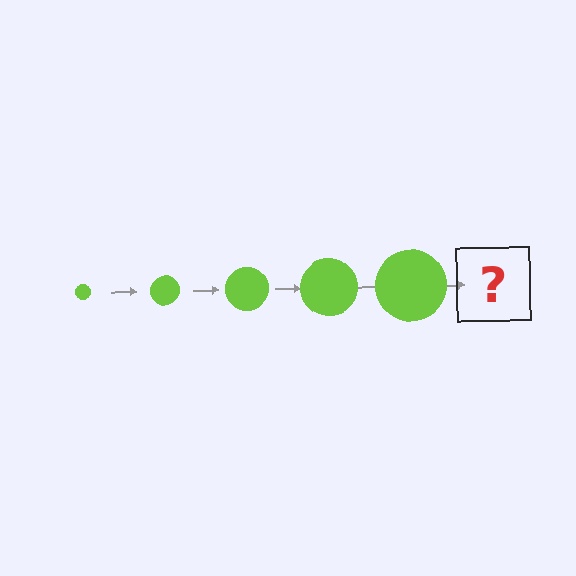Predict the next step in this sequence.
The next step is a lime circle, larger than the previous one.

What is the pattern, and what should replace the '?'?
The pattern is that the circle gets progressively larger each step. The '?' should be a lime circle, larger than the previous one.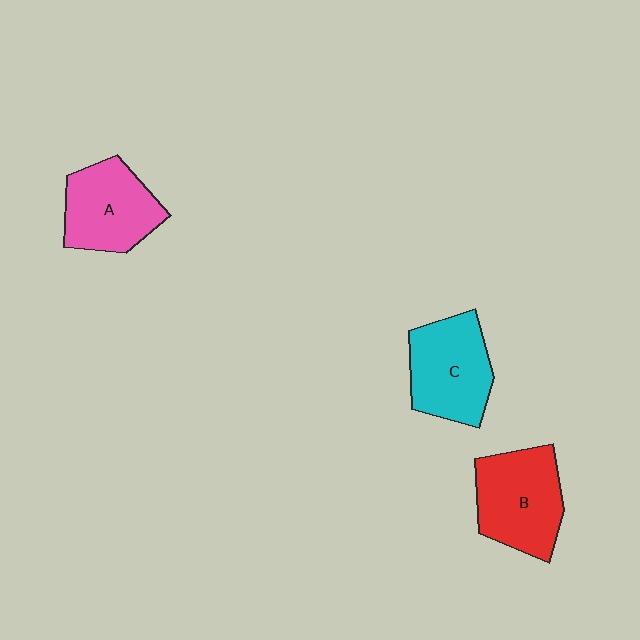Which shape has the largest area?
Shape B (red).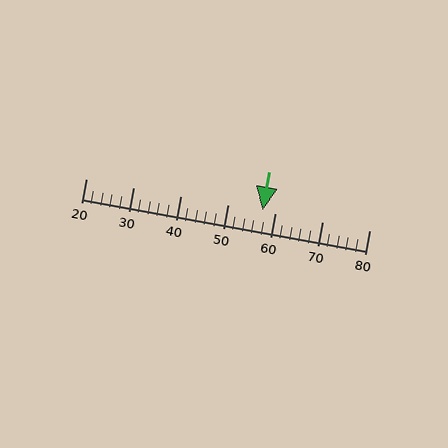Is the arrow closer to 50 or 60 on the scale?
The arrow is closer to 60.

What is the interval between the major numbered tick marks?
The major tick marks are spaced 10 units apart.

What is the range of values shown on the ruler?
The ruler shows values from 20 to 80.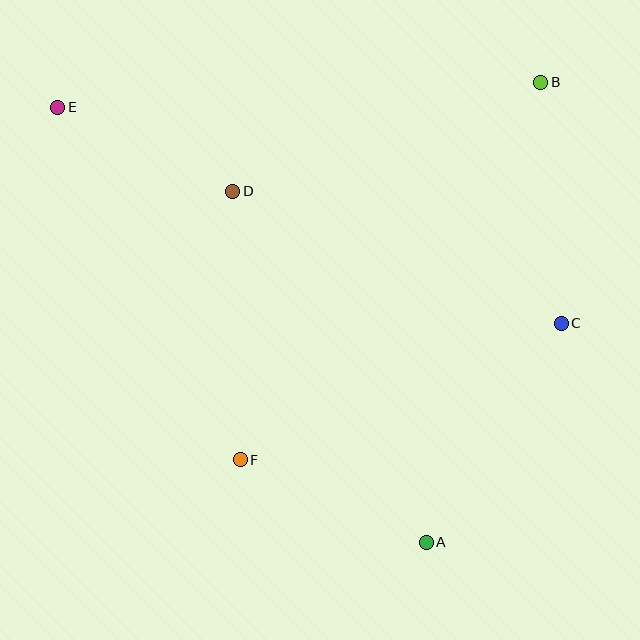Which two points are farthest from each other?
Points A and E are farthest from each other.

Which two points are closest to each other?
Points D and E are closest to each other.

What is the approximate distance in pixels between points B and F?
The distance between B and F is approximately 483 pixels.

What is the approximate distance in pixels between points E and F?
The distance between E and F is approximately 397 pixels.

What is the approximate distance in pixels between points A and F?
The distance between A and F is approximately 203 pixels.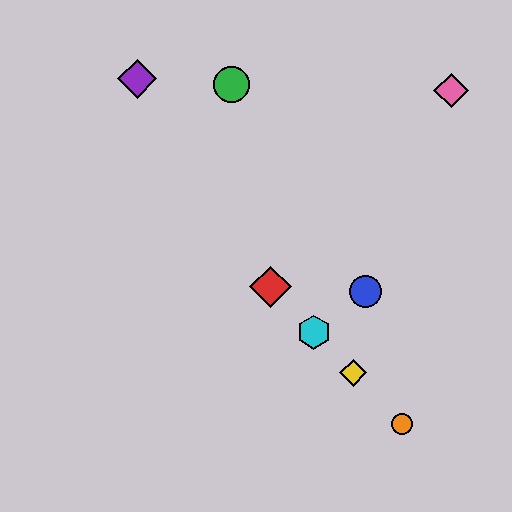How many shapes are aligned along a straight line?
4 shapes (the red diamond, the yellow diamond, the orange circle, the cyan hexagon) are aligned along a straight line.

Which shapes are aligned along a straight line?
The red diamond, the yellow diamond, the orange circle, the cyan hexagon are aligned along a straight line.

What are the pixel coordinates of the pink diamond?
The pink diamond is at (451, 90).